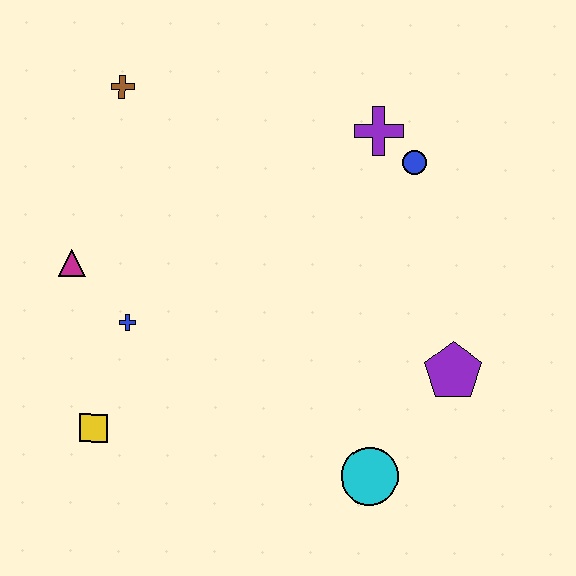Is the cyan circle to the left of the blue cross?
No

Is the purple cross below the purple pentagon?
No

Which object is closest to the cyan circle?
The purple pentagon is closest to the cyan circle.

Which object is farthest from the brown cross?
The cyan circle is farthest from the brown cross.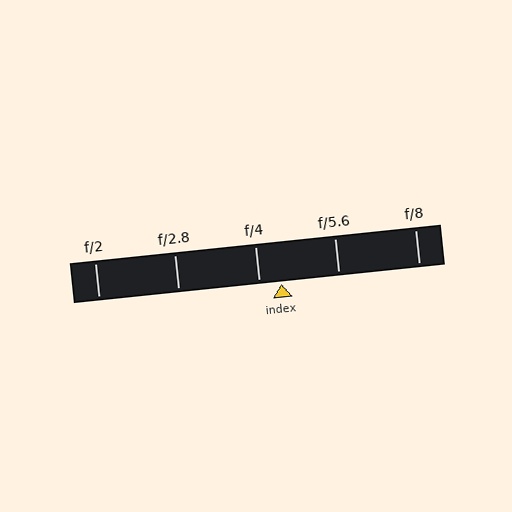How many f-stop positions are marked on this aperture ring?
There are 5 f-stop positions marked.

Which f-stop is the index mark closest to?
The index mark is closest to f/4.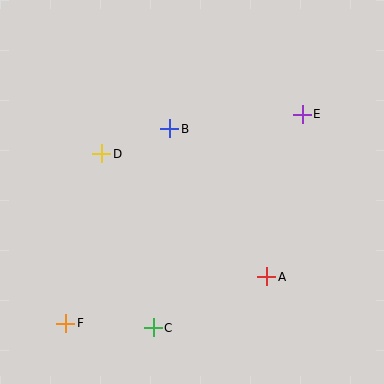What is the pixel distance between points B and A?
The distance between B and A is 177 pixels.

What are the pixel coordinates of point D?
Point D is at (102, 154).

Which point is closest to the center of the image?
Point B at (170, 129) is closest to the center.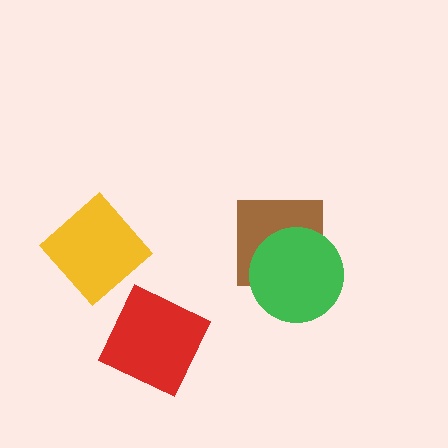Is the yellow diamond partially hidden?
No, no other shape covers it.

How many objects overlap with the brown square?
1 object overlaps with the brown square.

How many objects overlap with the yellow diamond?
0 objects overlap with the yellow diamond.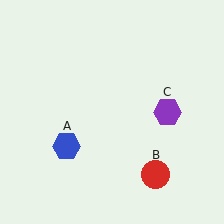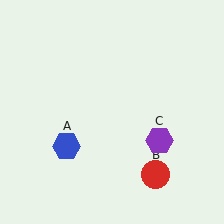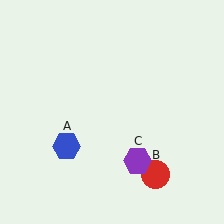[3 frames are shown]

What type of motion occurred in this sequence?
The purple hexagon (object C) rotated clockwise around the center of the scene.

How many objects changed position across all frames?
1 object changed position: purple hexagon (object C).